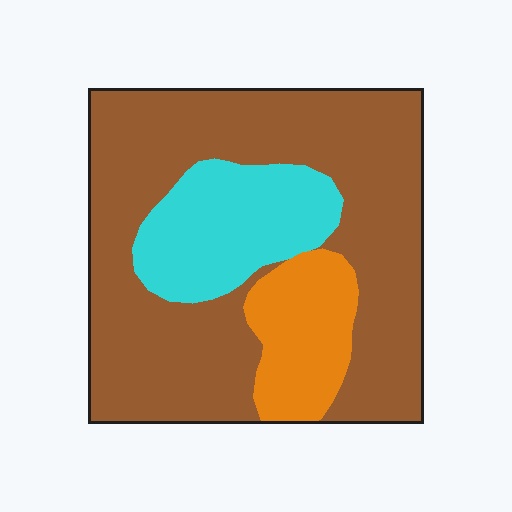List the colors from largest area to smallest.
From largest to smallest: brown, cyan, orange.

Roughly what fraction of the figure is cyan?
Cyan takes up about one fifth (1/5) of the figure.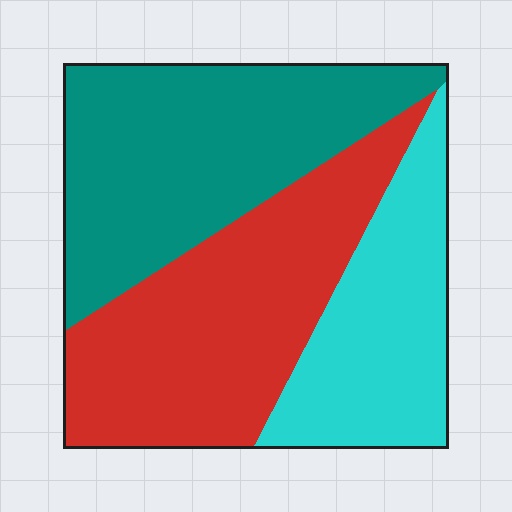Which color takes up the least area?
Cyan, at roughly 25%.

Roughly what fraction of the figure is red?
Red takes up about three eighths (3/8) of the figure.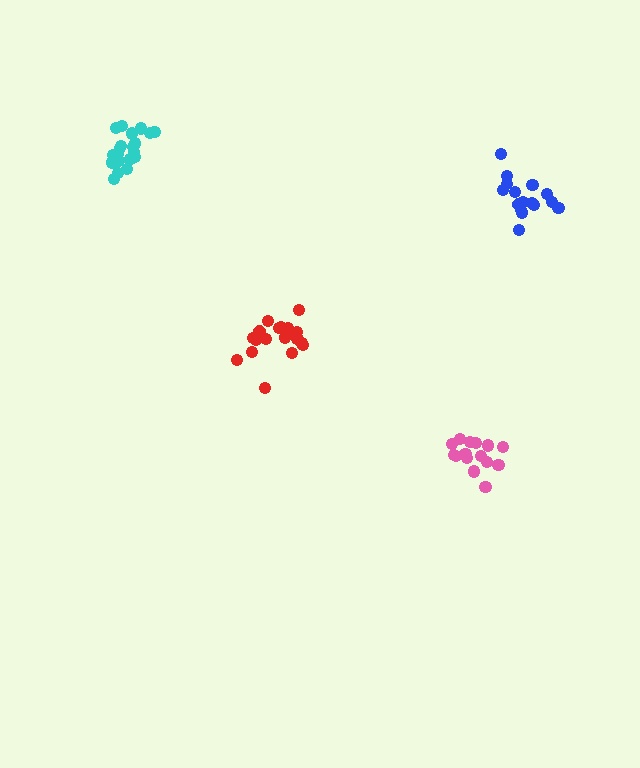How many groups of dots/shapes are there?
There are 4 groups.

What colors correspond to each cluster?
The clusters are colored: pink, red, blue, cyan.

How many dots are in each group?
Group 1: 15 dots, Group 2: 19 dots, Group 3: 16 dots, Group 4: 20 dots (70 total).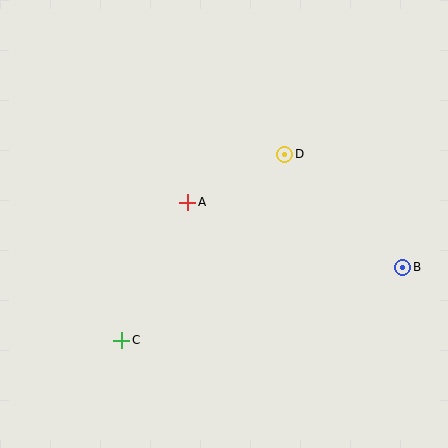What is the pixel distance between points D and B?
The distance between D and B is 164 pixels.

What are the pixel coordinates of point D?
Point D is at (285, 154).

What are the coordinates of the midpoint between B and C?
The midpoint between B and C is at (262, 304).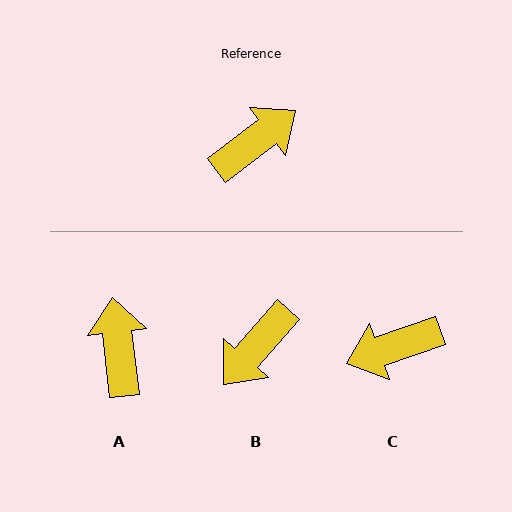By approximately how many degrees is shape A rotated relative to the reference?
Approximately 60 degrees counter-clockwise.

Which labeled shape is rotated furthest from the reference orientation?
B, about 168 degrees away.